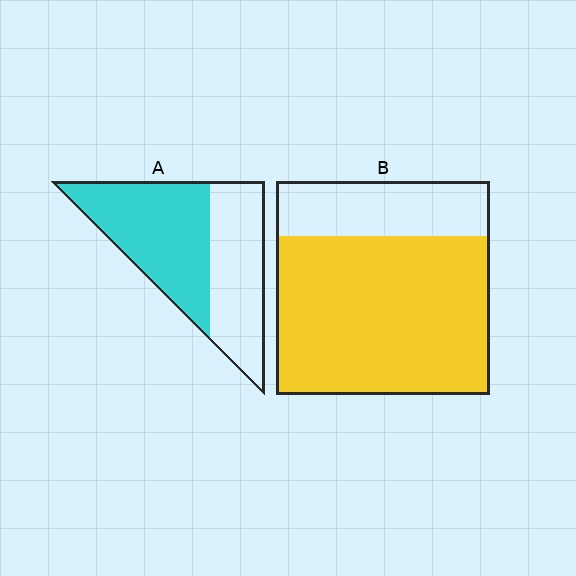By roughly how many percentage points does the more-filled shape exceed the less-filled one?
By roughly 20 percentage points (B over A).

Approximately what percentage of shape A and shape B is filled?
A is approximately 55% and B is approximately 75%.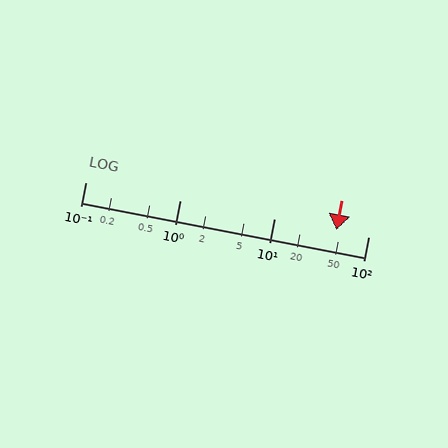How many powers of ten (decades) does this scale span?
The scale spans 3 decades, from 0.1 to 100.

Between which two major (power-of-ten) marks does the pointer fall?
The pointer is between 10 and 100.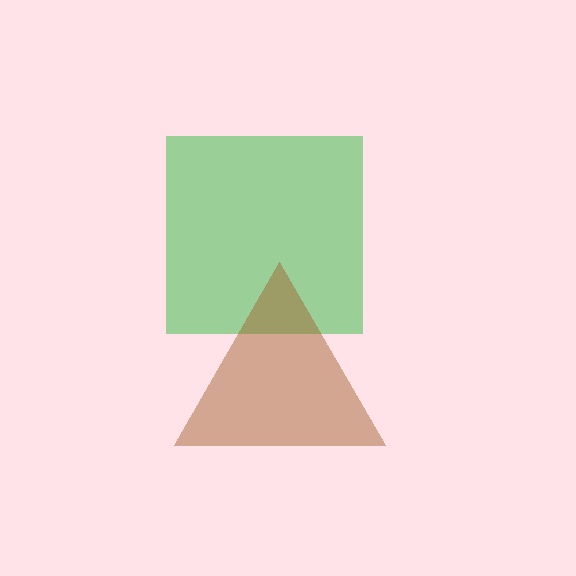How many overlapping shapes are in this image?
There are 2 overlapping shapes in the image.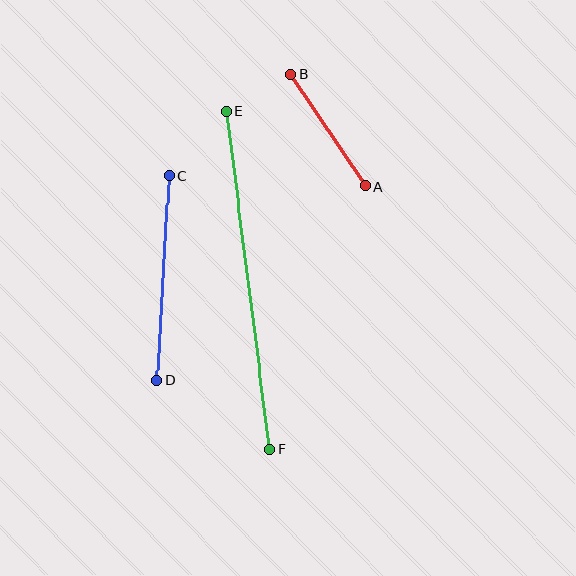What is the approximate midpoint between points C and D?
The midpoint is at approximately (163, 278) pixels.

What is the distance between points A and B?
The distance is approximately 134 pixels.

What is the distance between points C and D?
The distance is approximately 205 pixels.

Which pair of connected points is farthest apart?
Points E and F are farthest apart.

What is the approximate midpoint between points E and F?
The midpoint is at approximately (248, 280) pixels.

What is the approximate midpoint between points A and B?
The midpoint is at approximately (328, 130) pixels.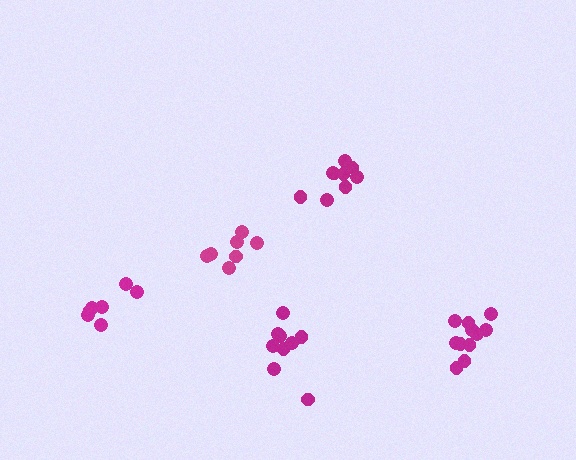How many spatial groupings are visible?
There are 5 spatial groupings.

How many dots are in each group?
Group 1: 12 dots, Group 2: 9 dots, Group 3: 7 dots, Group 4: 7 dots, Group 5: 9 dots (44 total).